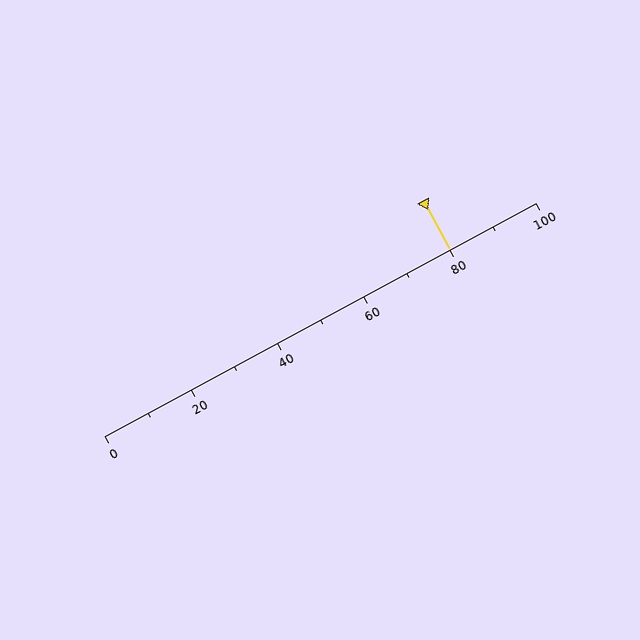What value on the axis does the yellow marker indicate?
The marker indicates approximately 80.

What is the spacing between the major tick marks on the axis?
The major ticks are spaced 20 apart.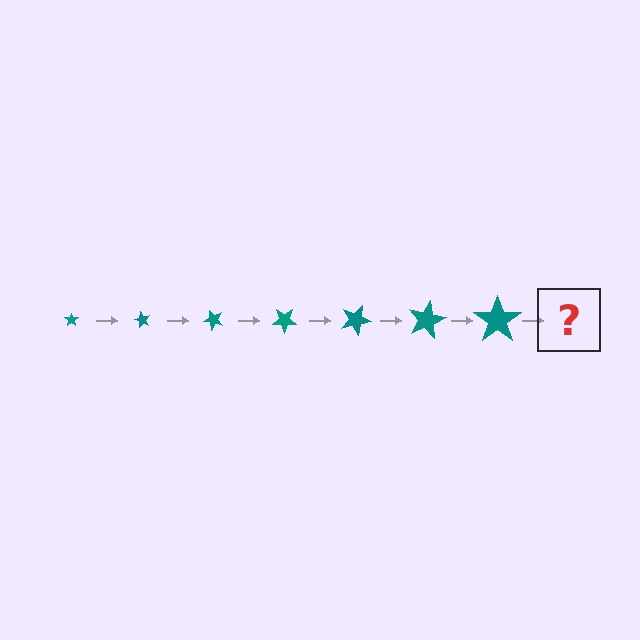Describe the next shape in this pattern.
It should be a star, larger than the previous one and rotated 420 degrees from the start.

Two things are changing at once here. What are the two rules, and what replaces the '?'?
The two rules are that the star grows larger each step and it rotates 60 degrees each step. The '?' should be a star, larger than the previous one and rotated 420 degrees from the start.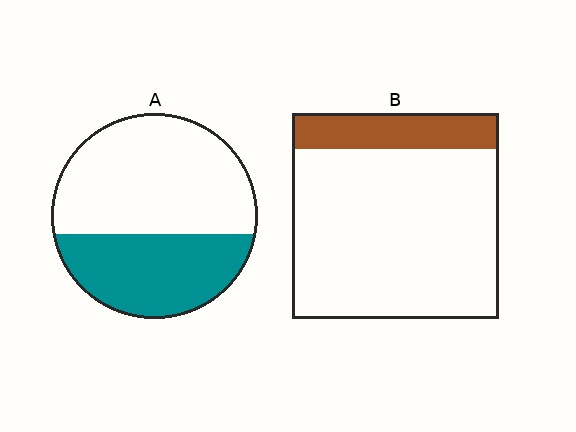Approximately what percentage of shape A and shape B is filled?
A is approximately 40% and B is approximately 15%.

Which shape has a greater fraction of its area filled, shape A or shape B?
Shape A.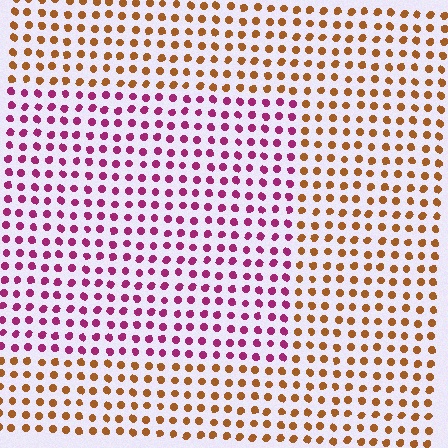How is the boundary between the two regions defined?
The boundary is defined purely by a slight shift in hue (about 65 degrees). Spacing, size, and orientation are identical on both sides.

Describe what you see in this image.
The image is filled with small brown elements in a uniform arrangement. A rectangle-shaped region is visible where the elements are tinted to a slightly different hue, forming a subtle color boundary.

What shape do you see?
I see a rectangle.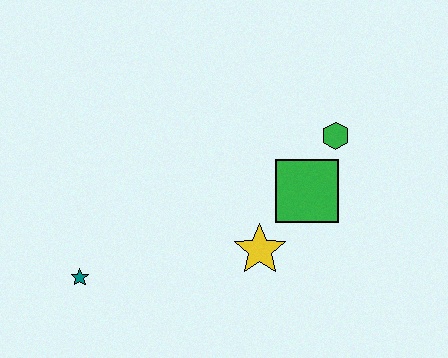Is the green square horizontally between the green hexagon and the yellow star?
Yes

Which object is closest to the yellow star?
The green square is closest to the yellow star.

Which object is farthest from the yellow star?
The teal star is farthest from the yellow star.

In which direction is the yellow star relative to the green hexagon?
The yellow star is below the green hexagon.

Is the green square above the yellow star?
Yes